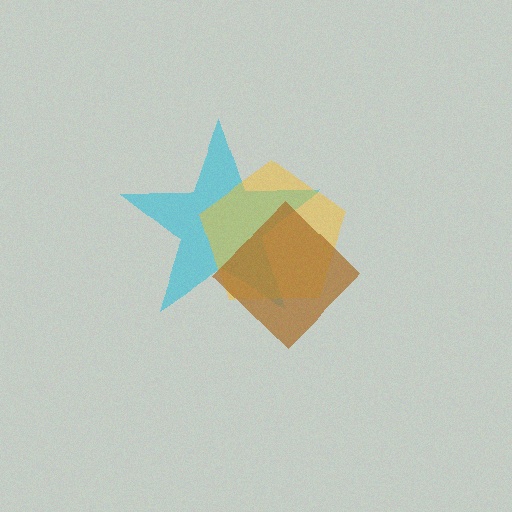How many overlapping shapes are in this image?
There are 3 overlapping shapes in the image.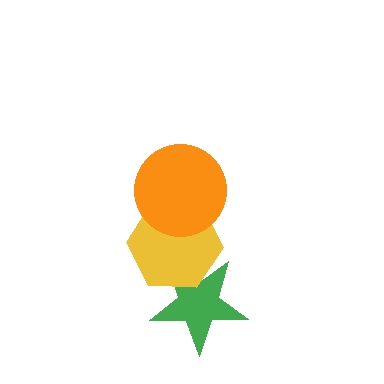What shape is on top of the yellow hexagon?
The orange circle is on top of the yellow hexagon.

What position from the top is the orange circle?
The orange circle is 1st from the top.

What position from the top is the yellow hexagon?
The yellow hexagon is 2nd from the top.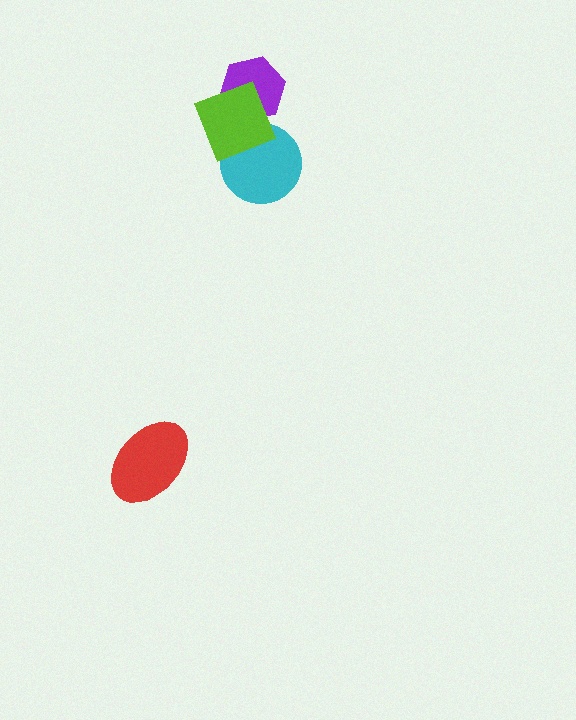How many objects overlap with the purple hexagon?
1 object overlaps with the purple hexagon.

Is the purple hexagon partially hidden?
Yes, it is partially covered by another shape.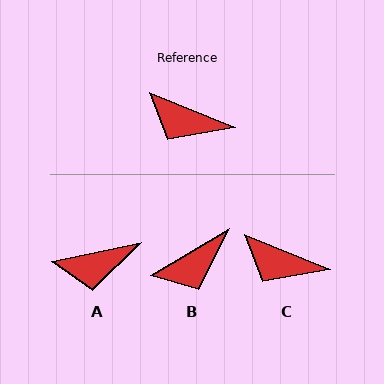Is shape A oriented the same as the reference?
No, it is off by about 34 degrees.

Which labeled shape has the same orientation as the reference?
C.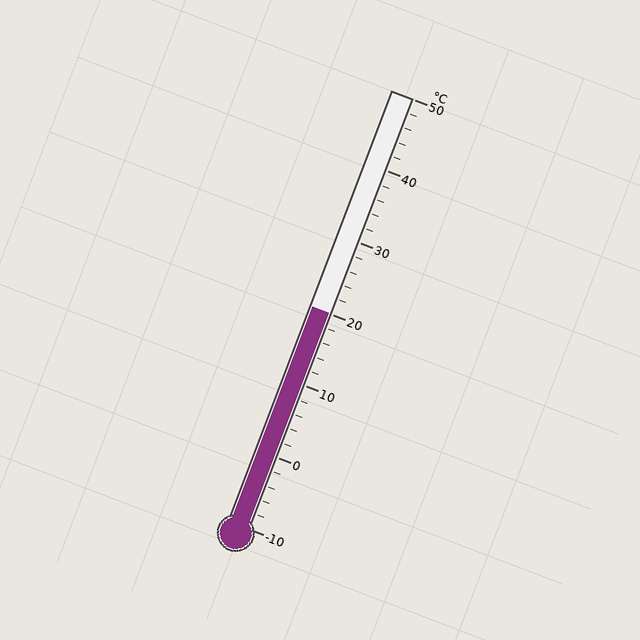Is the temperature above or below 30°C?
The temperature is below 30°C.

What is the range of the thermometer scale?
The thermometer scale ranges from -10°C to 50°C.